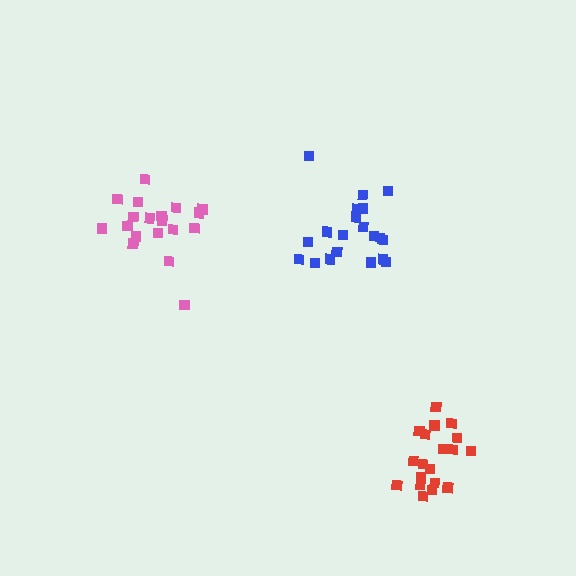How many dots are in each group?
Group 1: 20 dots, Group 2: 19 dots, Group 3: 19 dots (58 total).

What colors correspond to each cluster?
The clusters are colored: blue, pink, red.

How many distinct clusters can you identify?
There are 3 distinct clusters.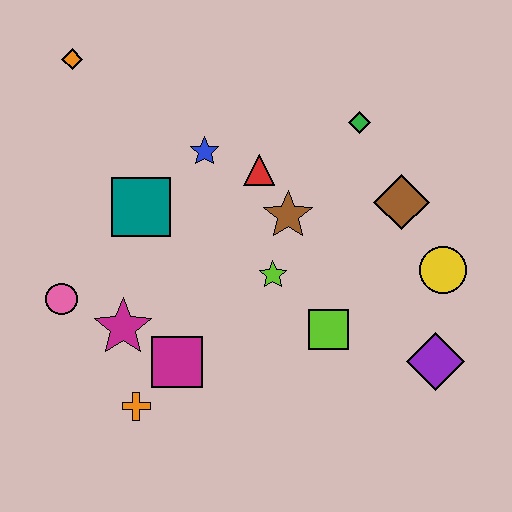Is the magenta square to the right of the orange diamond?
Yes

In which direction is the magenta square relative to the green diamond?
The magenta square is below the green diamond.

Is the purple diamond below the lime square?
Yes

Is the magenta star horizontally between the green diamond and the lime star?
No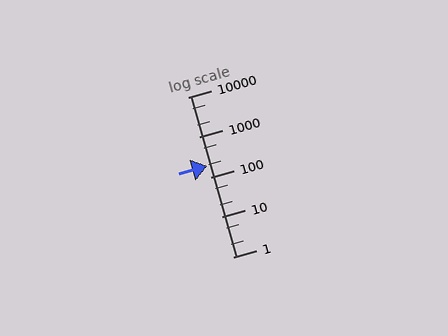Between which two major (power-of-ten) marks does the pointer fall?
The pointer is between 100 and 1000.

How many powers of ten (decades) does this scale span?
The scale spans 4 decades, from 1 to 10000.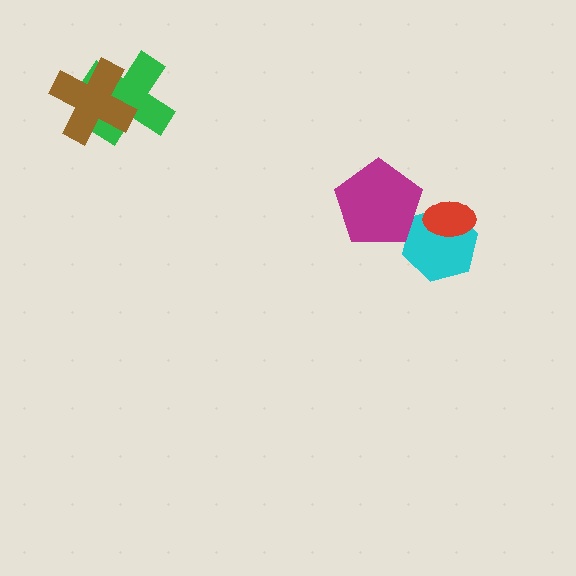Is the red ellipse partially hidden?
No, no other shape covers it.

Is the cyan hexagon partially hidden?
Yes, it is partially covered by another shape.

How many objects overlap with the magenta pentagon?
1 object overlaps with the magenta pentagon.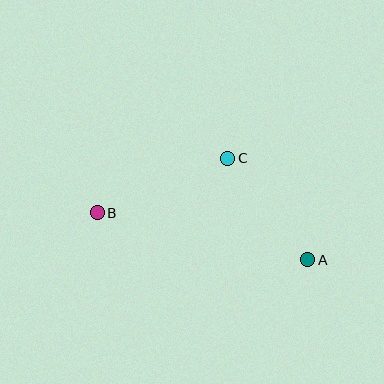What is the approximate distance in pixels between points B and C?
The distance between B and C is approximately 141 pixels.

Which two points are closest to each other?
Points A and C are closest to each other.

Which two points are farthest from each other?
Points A and B are farthest from each other.